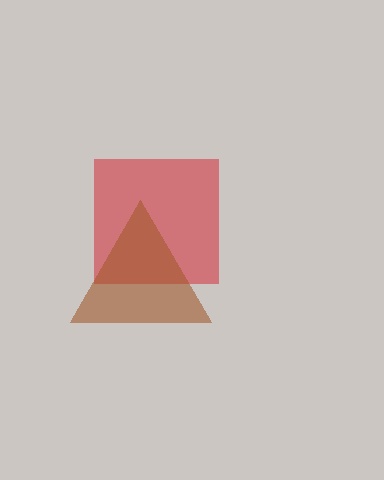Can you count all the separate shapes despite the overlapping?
Yes, there are 2 separate shapes.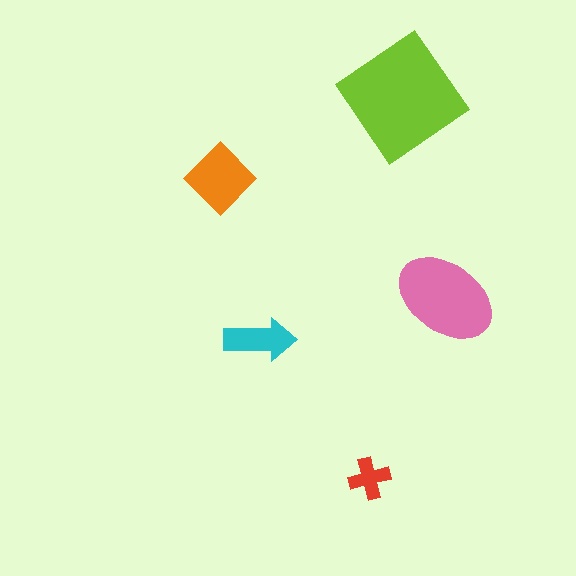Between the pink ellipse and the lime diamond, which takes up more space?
The lime diamond.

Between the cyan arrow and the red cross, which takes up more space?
The cyan arrow.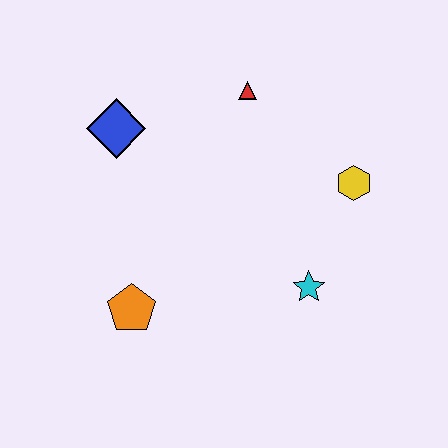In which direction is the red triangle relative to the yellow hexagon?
The red triangle is to the left of the yellow hexagon.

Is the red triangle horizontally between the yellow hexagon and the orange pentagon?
Yes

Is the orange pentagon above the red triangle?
No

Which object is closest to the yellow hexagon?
The cyan star is closest to the yellow hexagon.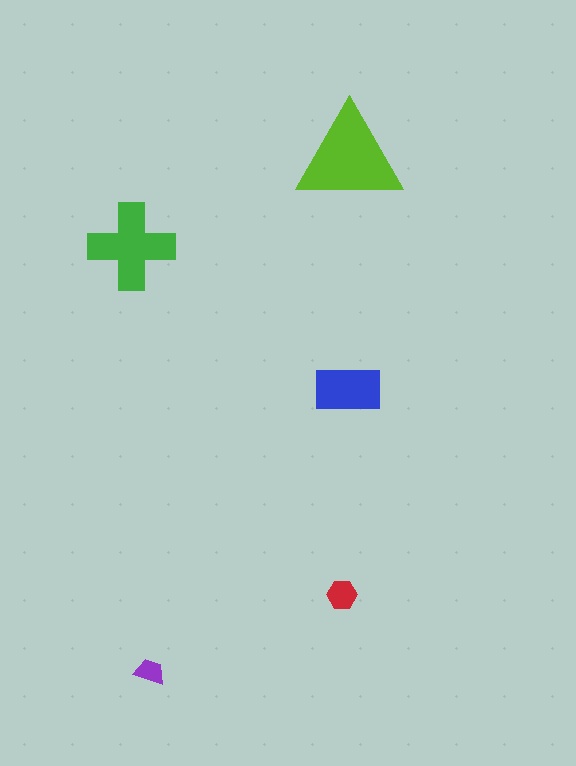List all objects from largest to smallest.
The lime triangle, the green cross, the blue rectangle, the red hexagon, the purple trapezoid.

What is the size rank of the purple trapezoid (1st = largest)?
5th.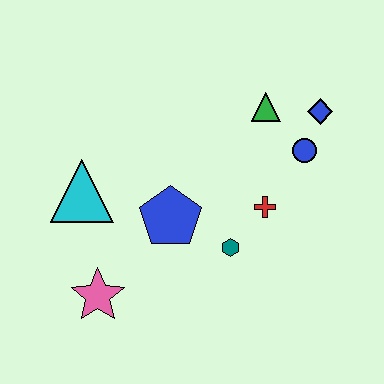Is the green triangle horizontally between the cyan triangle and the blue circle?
Yes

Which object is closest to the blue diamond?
The blue circle is closest to the blue diamond.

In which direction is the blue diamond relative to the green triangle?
The blue diamond is to the right of the green triangle.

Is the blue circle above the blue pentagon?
Yes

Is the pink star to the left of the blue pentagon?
Yes